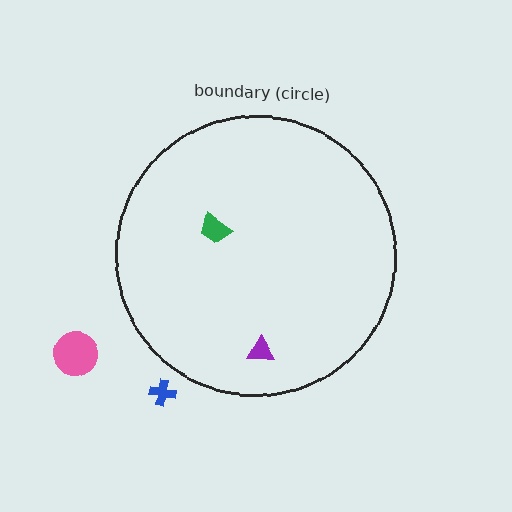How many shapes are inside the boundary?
2 inside, 2 outside.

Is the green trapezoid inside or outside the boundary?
Inside.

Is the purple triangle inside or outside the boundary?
Inside.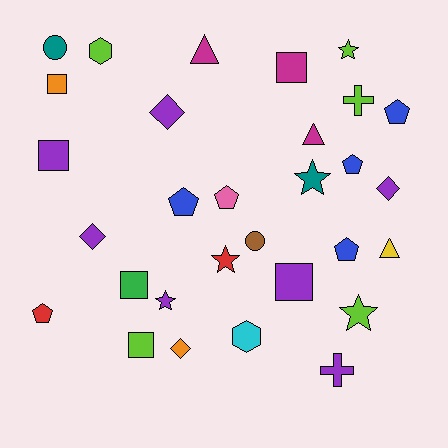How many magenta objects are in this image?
There are 3 magenta objects.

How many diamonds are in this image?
There are 4 diamonds.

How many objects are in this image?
There are 30 objects.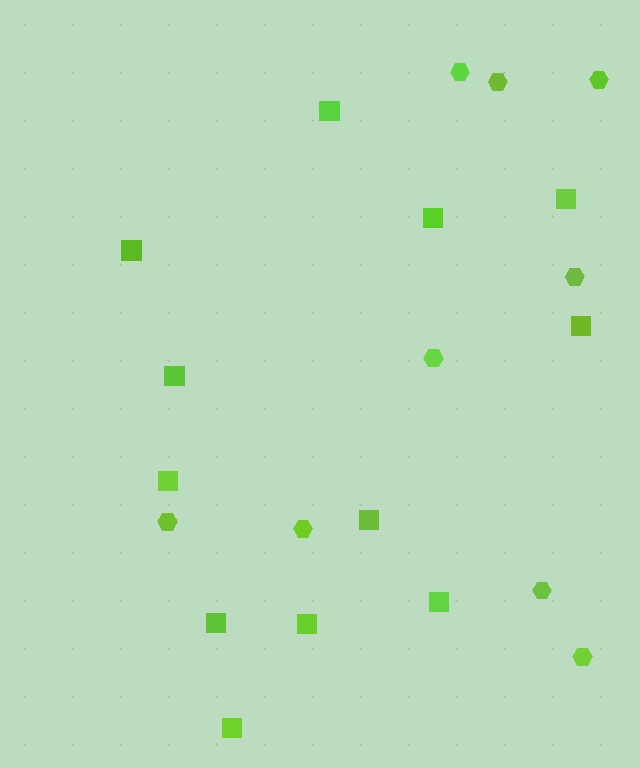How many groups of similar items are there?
There are 2 groups: one group of squares (12) and one group of hexagons (9).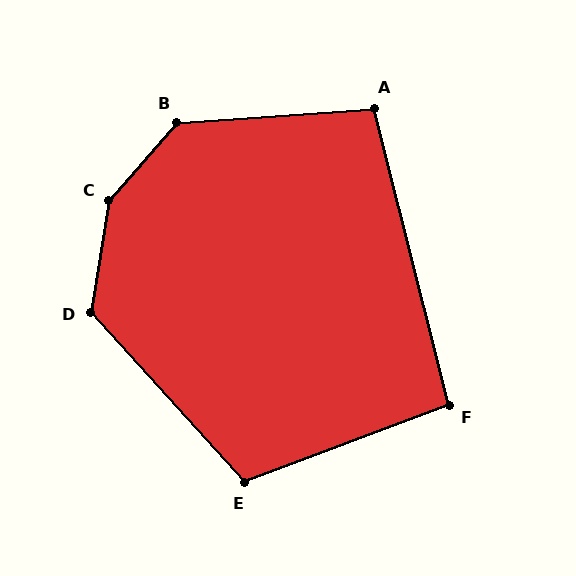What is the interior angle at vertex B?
Approximately 135 degrees (obtuse).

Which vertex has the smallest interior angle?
F, at approximately 96 degrees.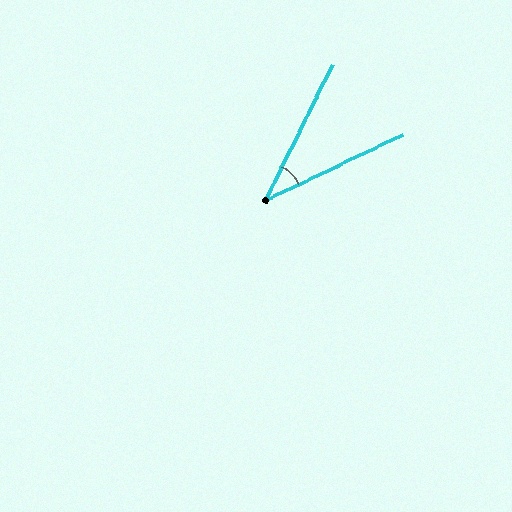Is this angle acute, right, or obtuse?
It is acute.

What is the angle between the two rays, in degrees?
Approximately 38 degrees.